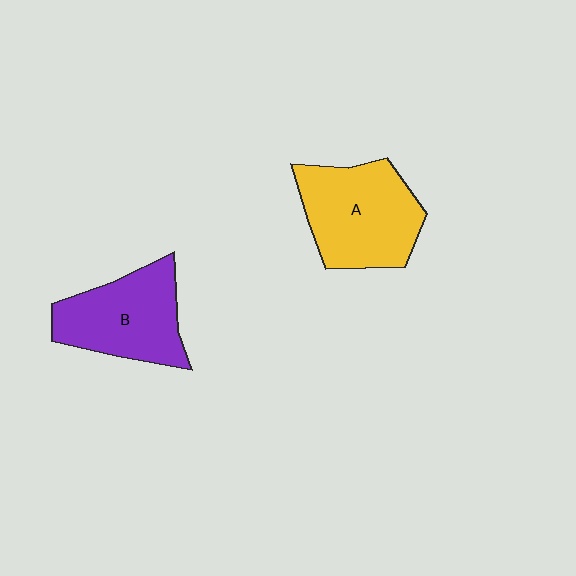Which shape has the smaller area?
Shape B (purple).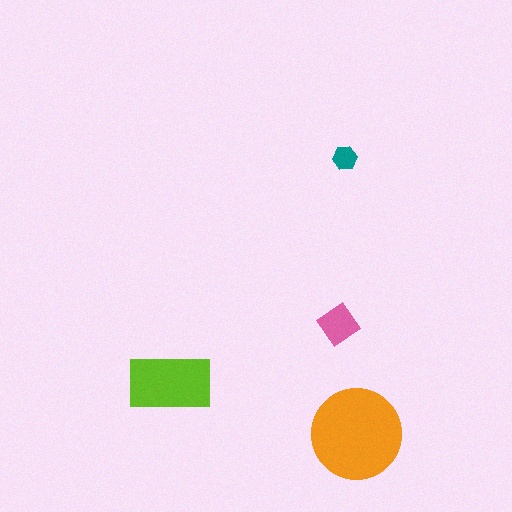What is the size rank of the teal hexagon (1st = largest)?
4th.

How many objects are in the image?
There are 4 objects in the image.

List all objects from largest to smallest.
The orange circle, the lime rectangle, the pink diamond, the teal hexagon.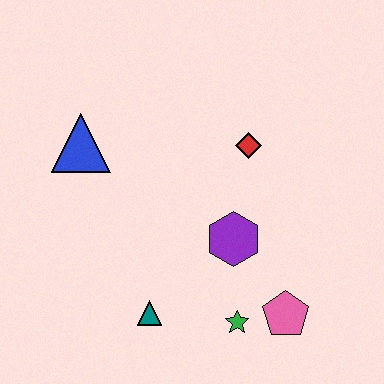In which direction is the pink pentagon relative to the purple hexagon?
The pink pentagon is below the purple hexagon.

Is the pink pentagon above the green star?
Yes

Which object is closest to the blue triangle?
The red diamond is closest to the blue triangle.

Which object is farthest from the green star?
The blue triangle is farthest from the green star.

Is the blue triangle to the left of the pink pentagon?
Yes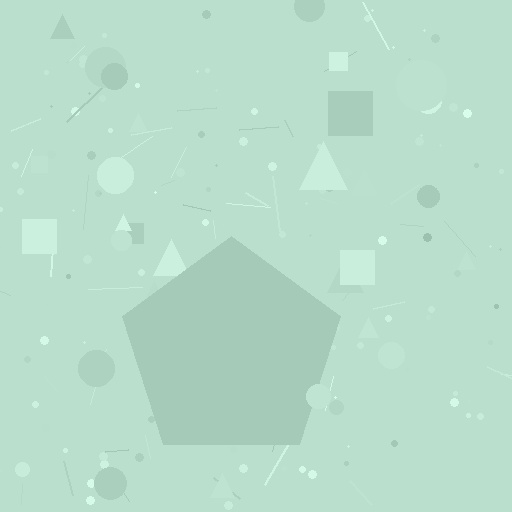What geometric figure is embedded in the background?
A pentagon is embedded in the background.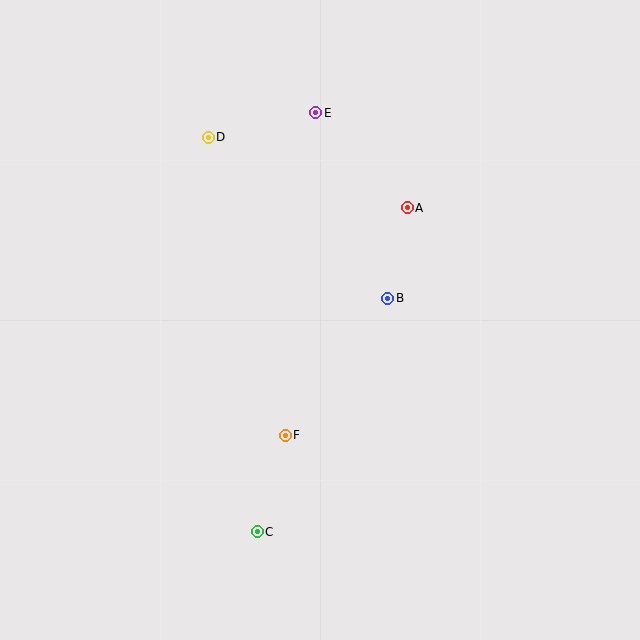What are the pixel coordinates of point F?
Point F is at (285, 435).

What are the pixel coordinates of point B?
Point B is at (388, 298).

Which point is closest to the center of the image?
Point B at (388, 298) is closest to the center.